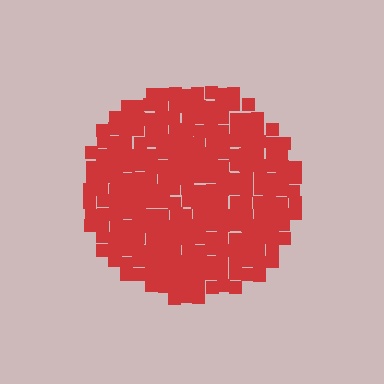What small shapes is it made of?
It is made of small squares.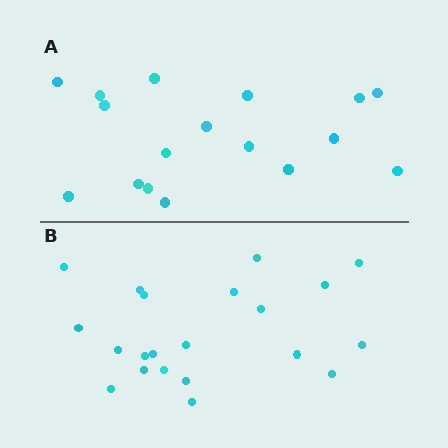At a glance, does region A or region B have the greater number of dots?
Region B (the bottom region) has more dots.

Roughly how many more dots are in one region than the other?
Region B has about 4 more dots than region A.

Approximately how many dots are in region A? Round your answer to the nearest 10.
About 20 dots. (The exact count is 17, which rounds to 20.)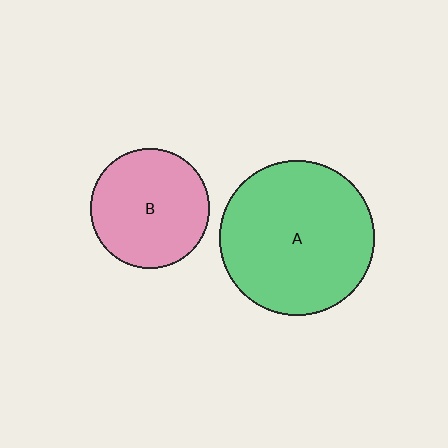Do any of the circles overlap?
No, none of the circles overlap.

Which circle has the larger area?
Circle A (green).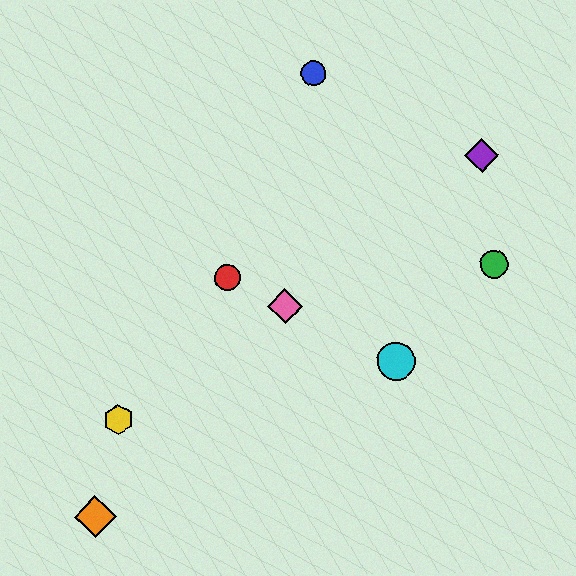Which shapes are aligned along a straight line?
The red circle, the cyan circle, the pink diamond are aligned along a straight line.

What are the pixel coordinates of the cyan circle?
The cyan circle is at (396, 361).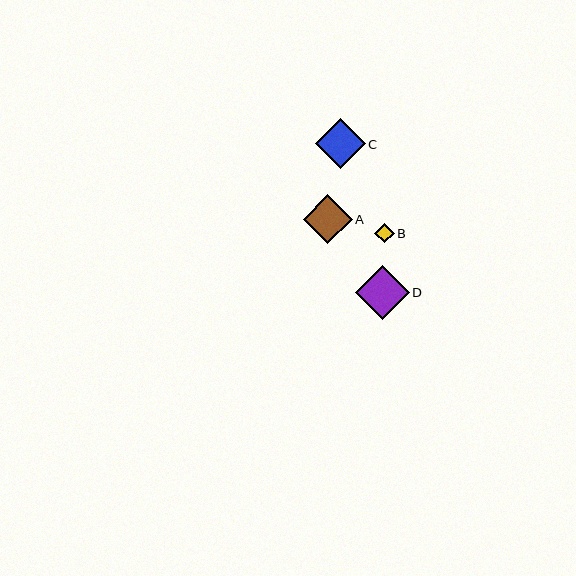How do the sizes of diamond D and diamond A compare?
Diamond D and diamond A are approximately the same size.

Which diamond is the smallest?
Diamond B is the smallest with a size of approximately 20 pixels.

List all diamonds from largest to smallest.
From largest to smallest: D, C, A, B.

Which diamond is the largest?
Diamond D is the largest with a size of approximately 54 pixels.